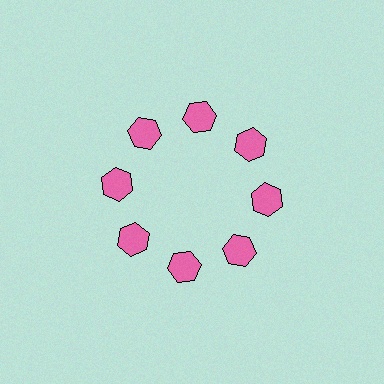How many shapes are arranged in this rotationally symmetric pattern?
There are 8 shapes, arranged in 8 groups of 1.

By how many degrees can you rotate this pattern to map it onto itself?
The pattern maps onto itself every 45 degrees of rotation.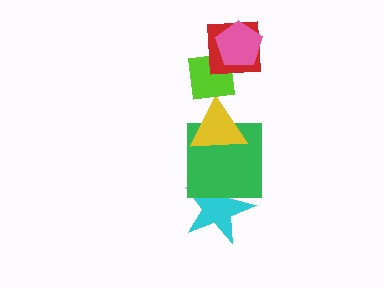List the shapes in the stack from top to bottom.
From top to bottom: the pink pentagon, the red square, the lime square, the yellow triangle, the green square, the cyan star.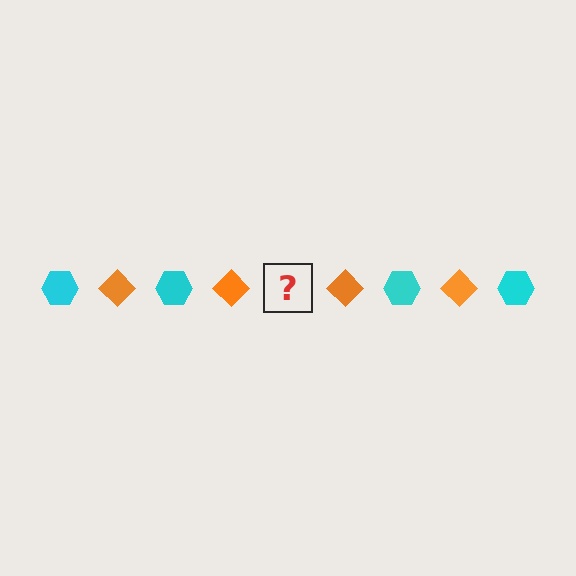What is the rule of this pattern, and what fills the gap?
The rule is that the pattern alternates between cyan hexagon and orange diamond. The gap should be filled with a cyan hexagon.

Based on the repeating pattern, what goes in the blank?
The blank should be a cyan hexagon.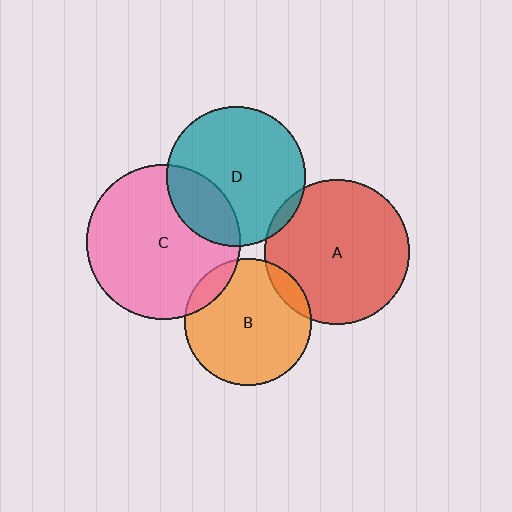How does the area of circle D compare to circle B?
Approximately 1.2 times.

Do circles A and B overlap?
Yes.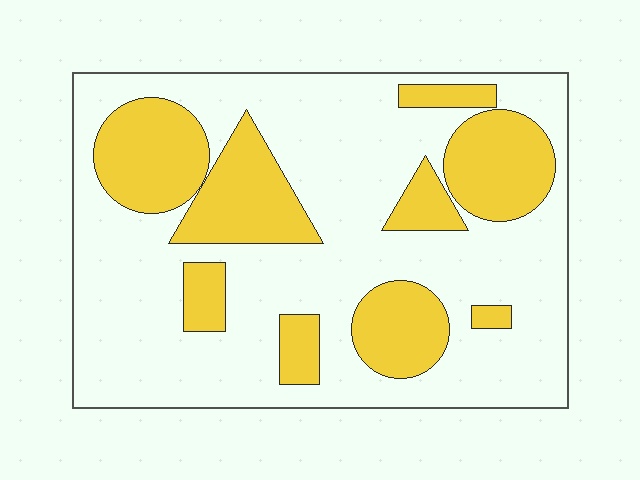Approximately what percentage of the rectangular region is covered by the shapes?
Approximately 30%.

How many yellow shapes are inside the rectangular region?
9.